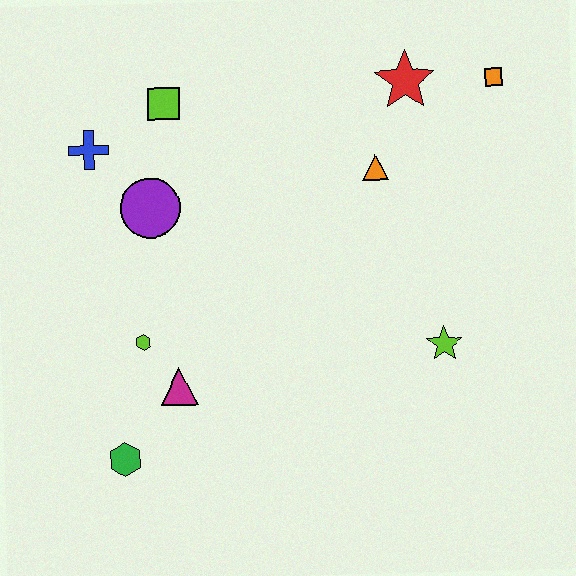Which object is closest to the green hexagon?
The magenta triangle is closest to the green hexagon.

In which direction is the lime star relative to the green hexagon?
The lime star is to the right of the green hexagon.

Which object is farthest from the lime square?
The lime star is farthest from the lime square.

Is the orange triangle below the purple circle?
No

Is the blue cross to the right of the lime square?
No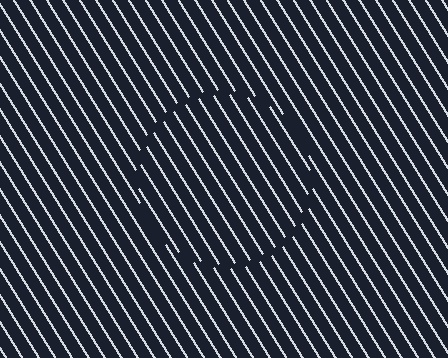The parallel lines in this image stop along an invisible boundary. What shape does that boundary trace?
An illusory circle. The interior of the shape contains the same grating, shifted by half a period — the contour is defined by the phase discontinuity where line-ends from the inner and outer gratings abut.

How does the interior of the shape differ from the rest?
The interior of the shape contains the same grating, shifted by half a period — the contour is defined by the phase discontinuity where line-ends from the inner and outer gratings abut.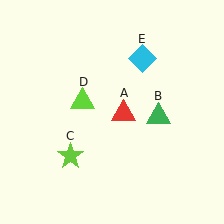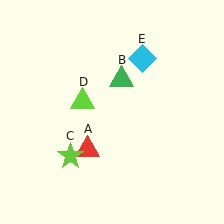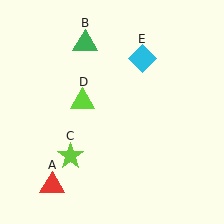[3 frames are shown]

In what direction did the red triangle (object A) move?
The red triangle (object A) moved down and to the left.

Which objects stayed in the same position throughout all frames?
Lime star (object C) and lime triangle (object D) and cyan diamond (object E) remained stationary.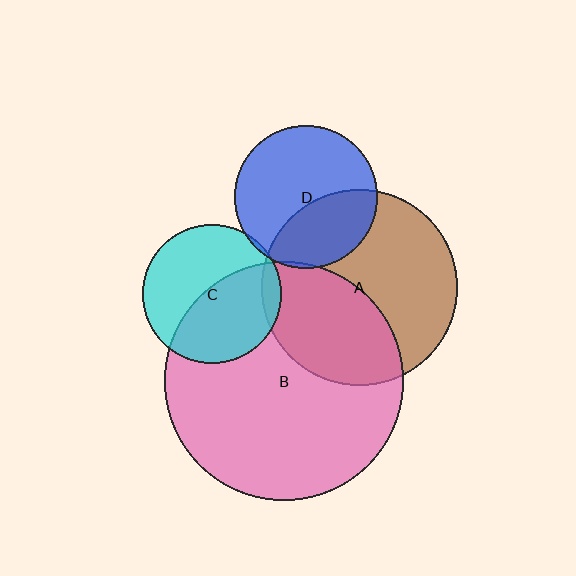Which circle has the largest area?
Circle B (pink).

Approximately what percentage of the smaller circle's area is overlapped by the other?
Approximately 5%.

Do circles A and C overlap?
Yes.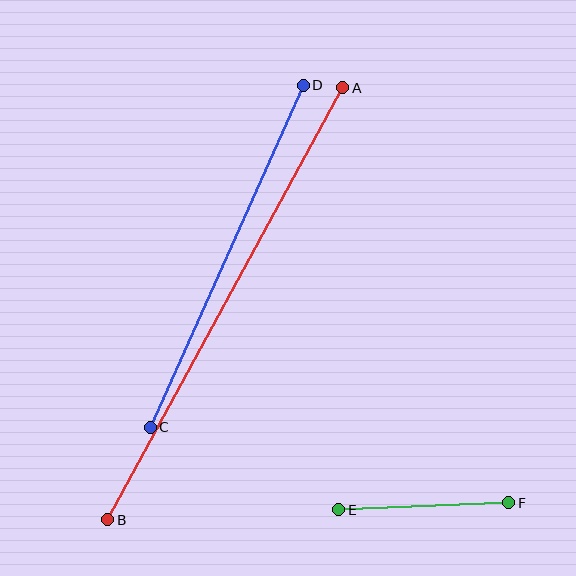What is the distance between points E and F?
The distance is approximately 170 pixels.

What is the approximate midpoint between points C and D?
The midpoint is at approximately (227, 256) pixels.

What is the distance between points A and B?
The distance is approximately 492 pixels.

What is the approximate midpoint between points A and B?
The midpoint is at approximately (225, 304) pixels.